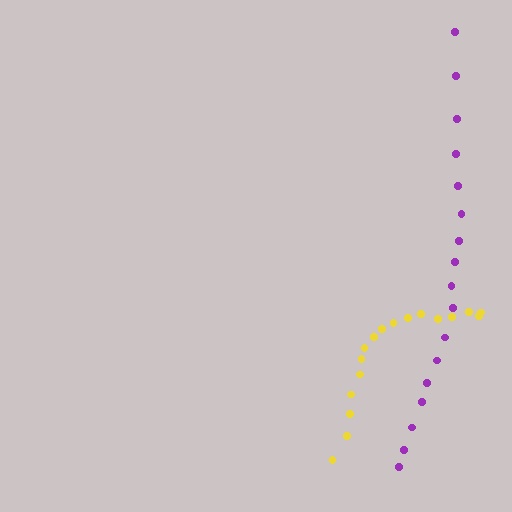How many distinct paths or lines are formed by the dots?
There are 2 distinct paths.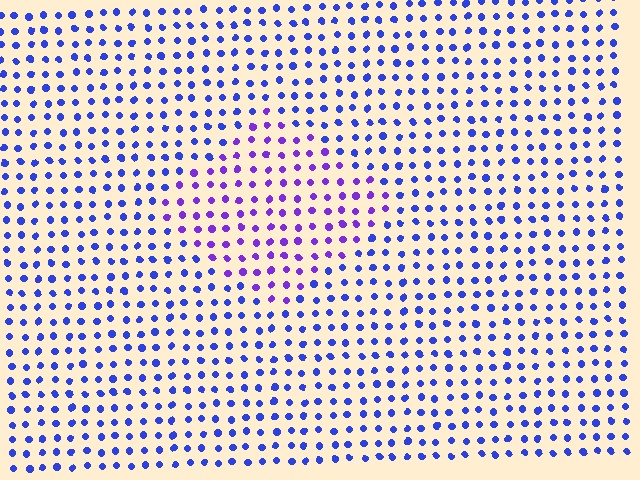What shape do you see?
I see a diamond.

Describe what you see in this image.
The image is filled with small blue elements in a uniform arrangement. A diamond-shaped region is visible where the elements are tinted to a slightly different hue, forming a subtle color boundary.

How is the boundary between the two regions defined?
The boundary is defined purely by a slight shift in hue (about 35 degrees). Spacing, size, and orientation are identical on both sides.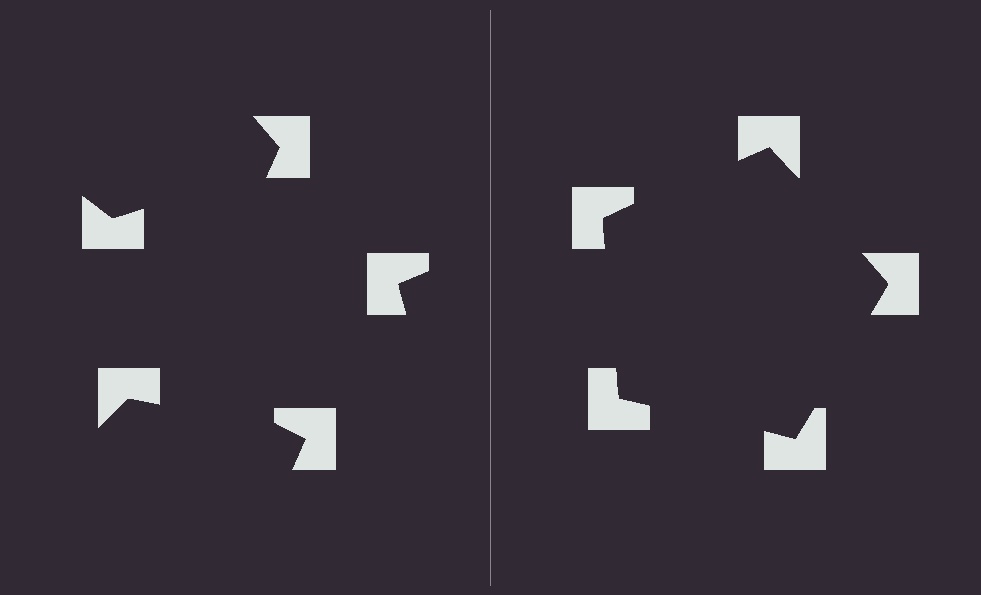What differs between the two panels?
The notched squares are positioned identically on both sides; only the wedge orientations differ. On the right they align to a pentagon; on the left they are misaligned.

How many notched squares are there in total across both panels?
10 — 5 on each side.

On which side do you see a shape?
An illusory pentagon appears on the right side. On the left side the wedge cuts are rotated, so no coherent shape forms.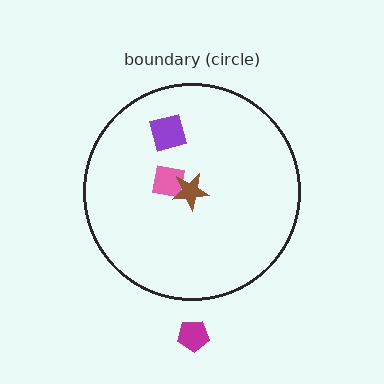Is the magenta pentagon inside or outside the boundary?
Outside.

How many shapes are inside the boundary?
3 inside, 1 outside.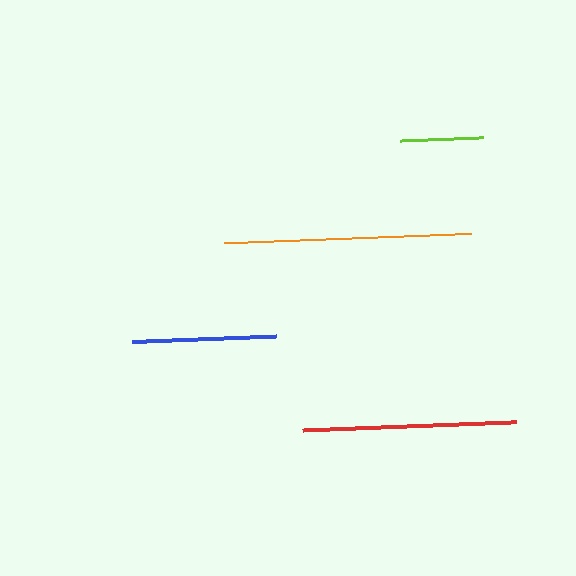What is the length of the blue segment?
The blue segment is approximately 144 pixels long.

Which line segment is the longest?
The orange line is the longest at approximately 247 pixels.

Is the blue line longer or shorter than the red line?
The red line is longer than the blue line.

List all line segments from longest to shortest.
From longest to shortest: orange, red, blue, lime.